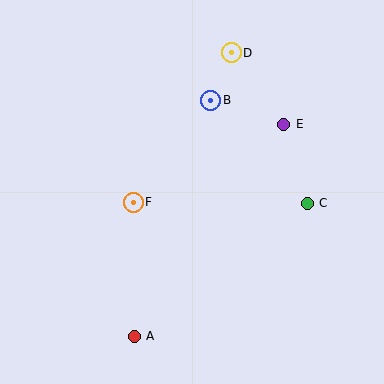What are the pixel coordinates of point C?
Point C is at (307, 203).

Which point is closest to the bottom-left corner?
Point A is closest to the bottom-left corner.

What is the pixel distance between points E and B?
The distance between E and B is 77 pixels.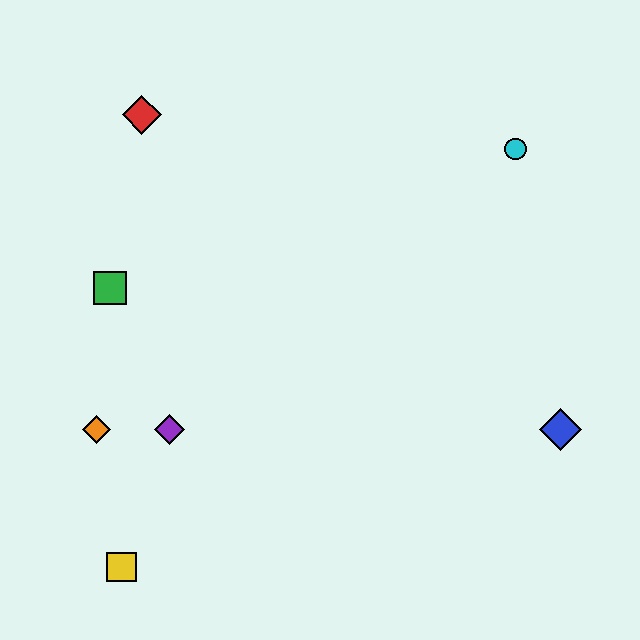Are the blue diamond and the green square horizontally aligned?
No, the blue diamond is at y≈430 and the green square is at y≈288.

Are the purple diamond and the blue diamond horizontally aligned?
Yes, both are at y≈430.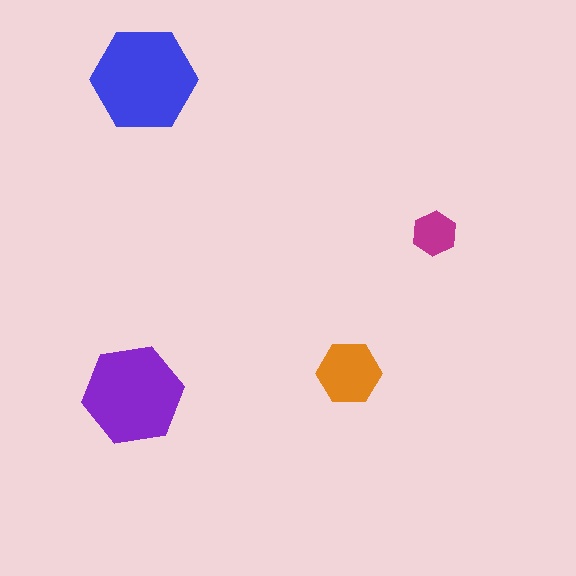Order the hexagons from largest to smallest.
the blue one, the purple one, the orange one, the magenta one.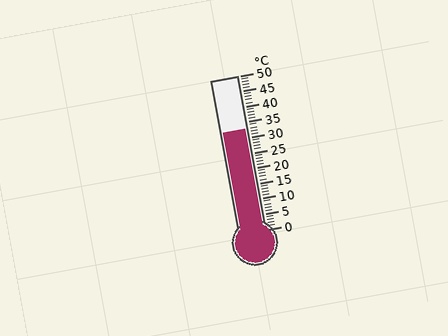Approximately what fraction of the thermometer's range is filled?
The thermometer is filled to approximately 65% of its range.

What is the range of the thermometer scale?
The thermometer scale ranges from 0°C to 50°C.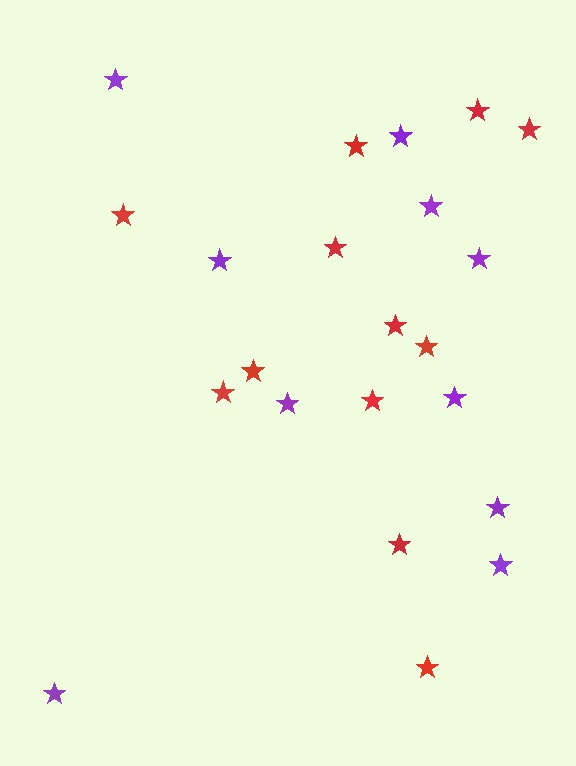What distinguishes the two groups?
There are 2 groups: one group of red stars (12) and one group of purple stars (10).